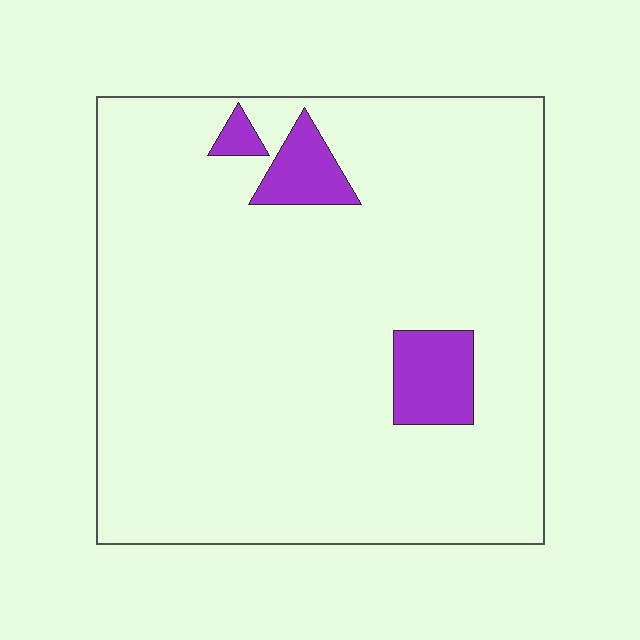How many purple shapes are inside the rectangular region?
3.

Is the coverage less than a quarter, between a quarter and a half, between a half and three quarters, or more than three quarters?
Less than a quarter.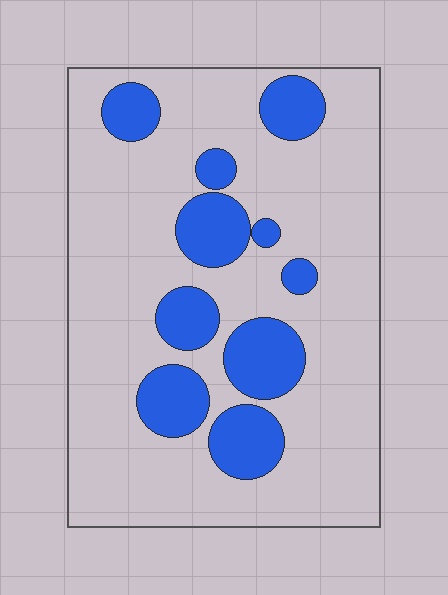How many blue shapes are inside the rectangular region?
10.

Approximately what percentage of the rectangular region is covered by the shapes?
Approximately 20%.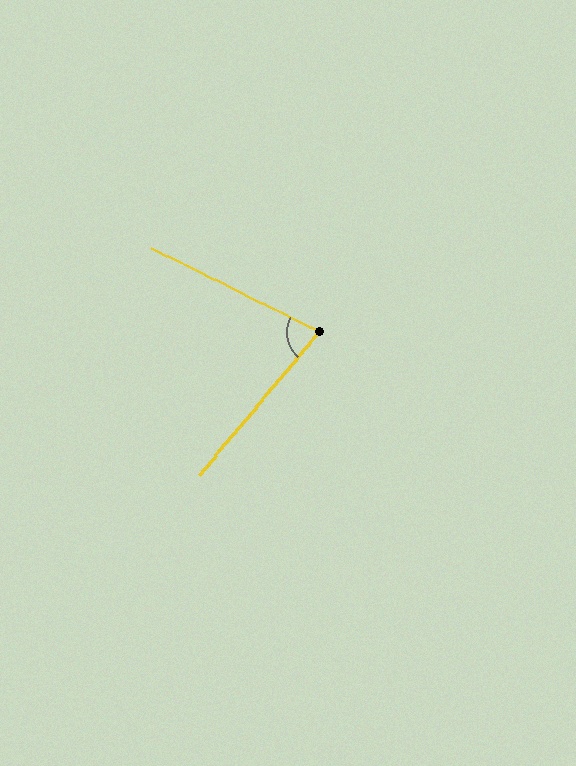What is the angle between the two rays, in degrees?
Approximately 77 degrees.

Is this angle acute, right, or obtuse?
It is acute.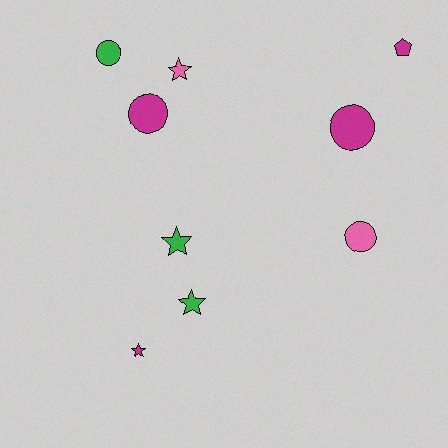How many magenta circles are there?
There are 2 magenta circles.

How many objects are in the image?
There are 9 objects.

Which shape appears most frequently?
Star, with 4 objects.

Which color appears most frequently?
Magenta, with 4 objects.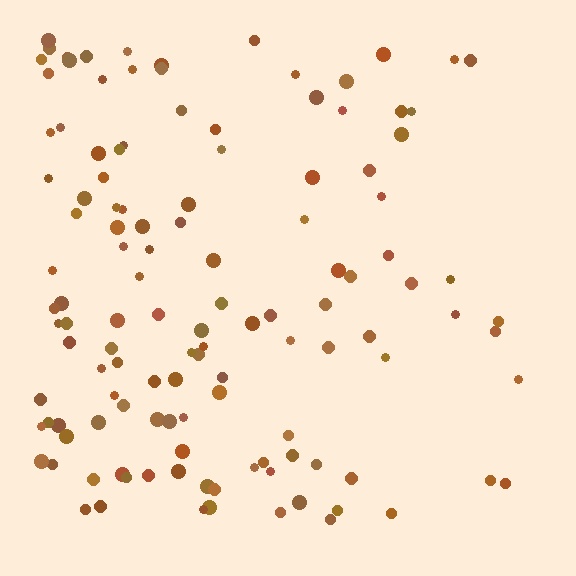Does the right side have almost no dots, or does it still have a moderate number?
Still a moderate number, just noticeably fewer than the left.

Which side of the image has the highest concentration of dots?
The left.